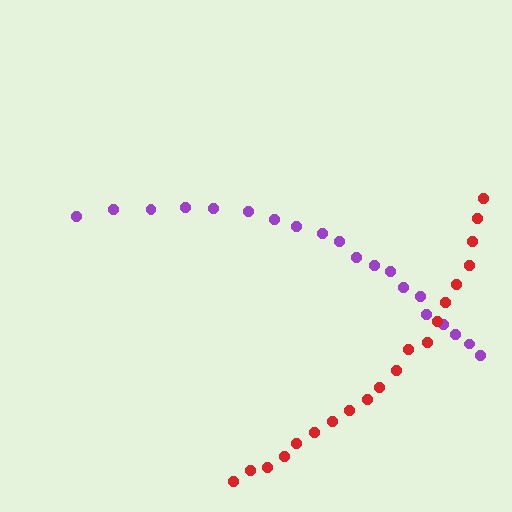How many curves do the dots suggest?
There are 2 distinct paths.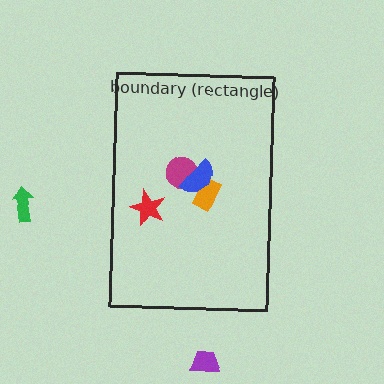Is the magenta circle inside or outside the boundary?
Inside.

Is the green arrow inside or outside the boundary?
Outside.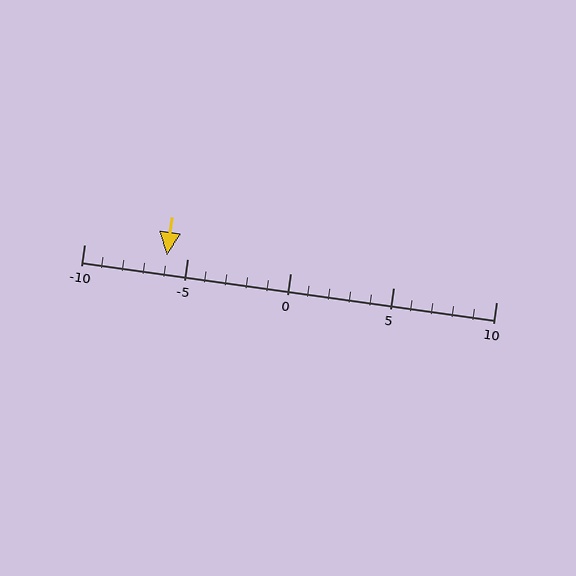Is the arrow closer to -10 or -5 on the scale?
The arrow is closer to -5.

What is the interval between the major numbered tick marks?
The major tick marks are spaced 5 units apart.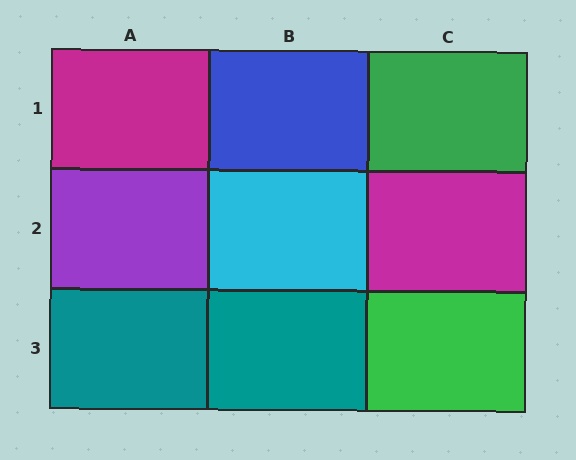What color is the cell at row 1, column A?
Magenta.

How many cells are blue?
1 cell is blue.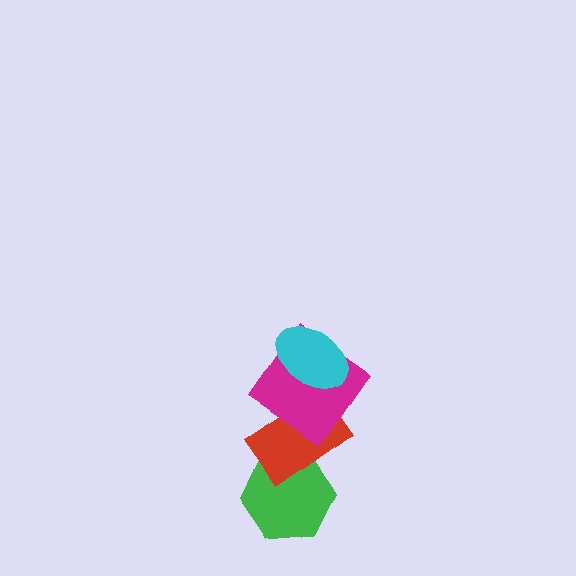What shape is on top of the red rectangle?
The magenta diamond is on top of the red rectangle.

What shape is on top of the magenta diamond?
The cyan ellipse is on top of the magenta diamond.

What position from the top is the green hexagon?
The green hexagon is 4th from the top.